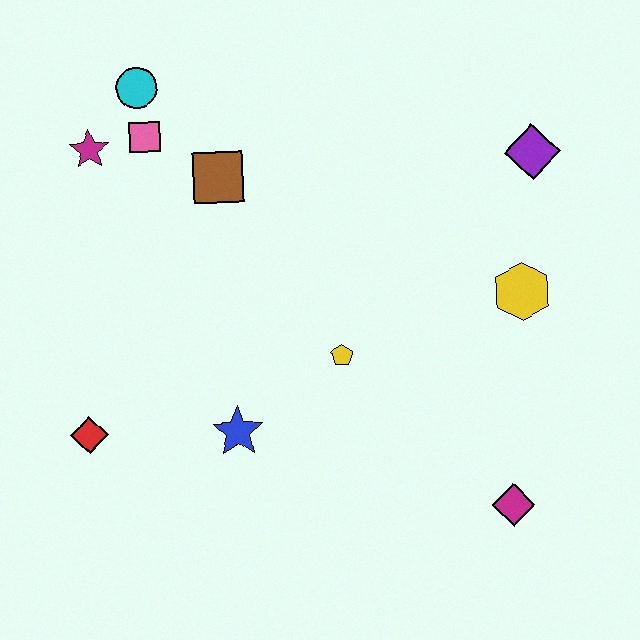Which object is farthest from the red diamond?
The purple diamond is farthest from the red diamond.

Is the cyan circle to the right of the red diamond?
Yes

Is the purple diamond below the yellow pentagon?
No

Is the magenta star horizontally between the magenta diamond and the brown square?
No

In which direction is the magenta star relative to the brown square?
The magenta star is to the left of the brown square.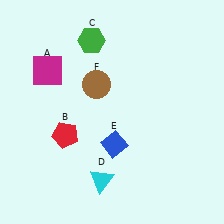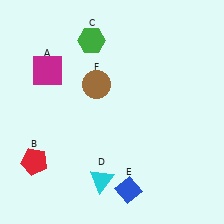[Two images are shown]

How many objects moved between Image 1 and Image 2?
2 objects moved between the two images.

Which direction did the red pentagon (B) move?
The red pentagon (B) moved left.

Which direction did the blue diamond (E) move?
The blue diamond (E) moved down.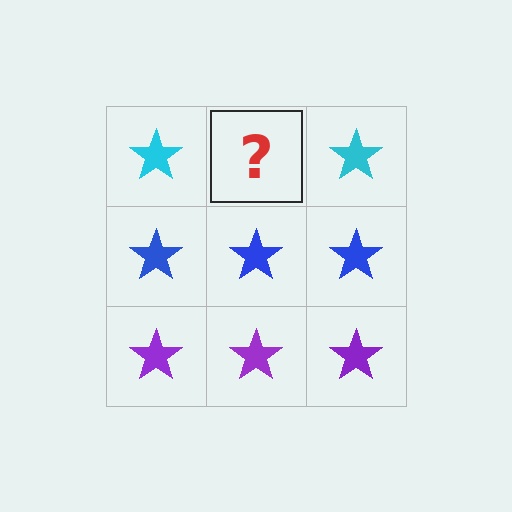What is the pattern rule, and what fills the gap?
The rule is that each row has a consistent color. The gap should be filled with a cyan star.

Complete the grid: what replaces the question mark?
The question mark should be replaced with a cyan star.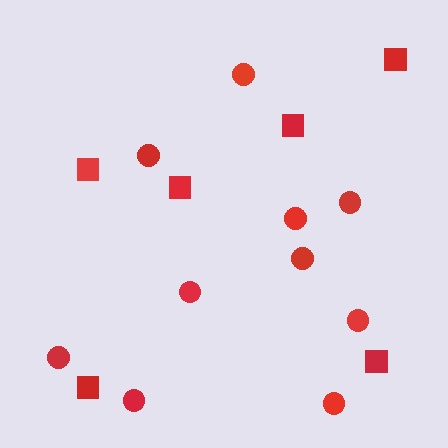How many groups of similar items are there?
There are 2 groups: one group of circles (10) and one group of squares (6).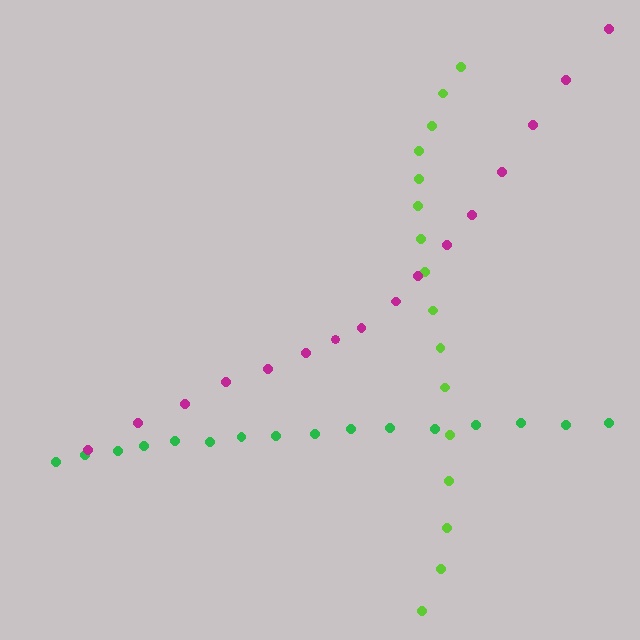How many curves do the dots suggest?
There are 3 distinct paths.